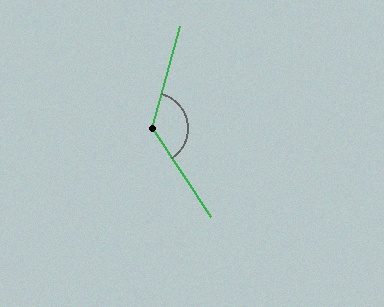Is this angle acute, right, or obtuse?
It is obtuse.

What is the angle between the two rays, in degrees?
Approximately 131 degrees.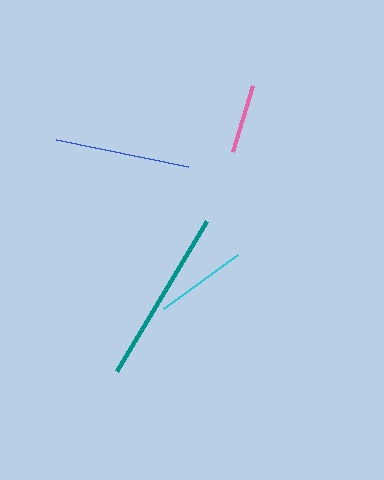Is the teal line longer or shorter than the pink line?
The teal line is longer than the pink line.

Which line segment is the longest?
The teal line is the longest at approximately 174 pixels.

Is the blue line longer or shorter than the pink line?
The blue line is longer than the pink line.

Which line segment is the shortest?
The pink line is the shortest at approximately 69 pixels.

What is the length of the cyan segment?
The cyan segment is approximately 92 pixels long.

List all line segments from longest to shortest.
From longest to shortest: teal, blue, cyan, pink.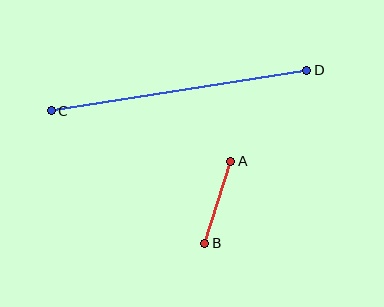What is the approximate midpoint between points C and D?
The midpoint is at approximately (179, 90) pixels.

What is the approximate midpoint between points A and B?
The midpoint is at approximately (218, 202) pixels.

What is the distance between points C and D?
The distance is approximately 259 pixels.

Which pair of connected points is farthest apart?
Points C and D are farthest apart.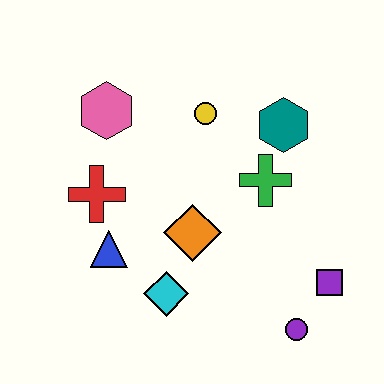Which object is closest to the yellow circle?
The teal hexagon is closest to the yellow circle.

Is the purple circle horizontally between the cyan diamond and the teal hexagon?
No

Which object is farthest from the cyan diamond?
The teal hexagon is farthest from the cyan diamond.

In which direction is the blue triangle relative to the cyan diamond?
The blue triangle is to the left of the cyan diamond.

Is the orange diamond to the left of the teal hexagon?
Yes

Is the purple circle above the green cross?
No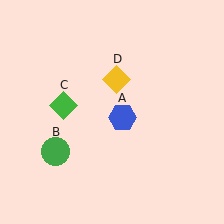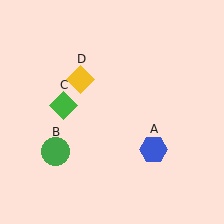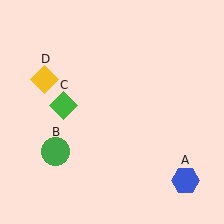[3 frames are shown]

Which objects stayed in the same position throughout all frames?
Green circle (object B) and green diamond (object C) remained stationary.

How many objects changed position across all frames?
2 objects changed position: blue hexagon (object A), yellow diamond (object D).